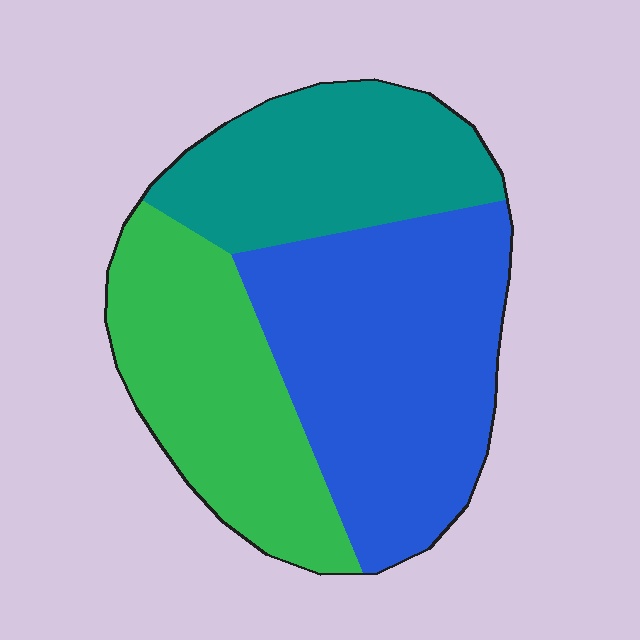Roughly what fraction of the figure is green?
Green covers 30% of the figure.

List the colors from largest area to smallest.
From largest to smallest: blue, green, teal.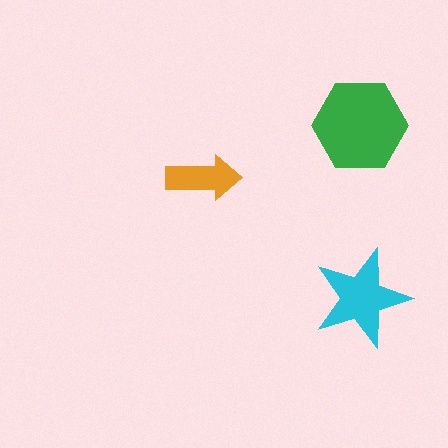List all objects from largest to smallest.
The green hexagon, the cyan star, the orange arrow.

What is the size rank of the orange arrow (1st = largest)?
3rd.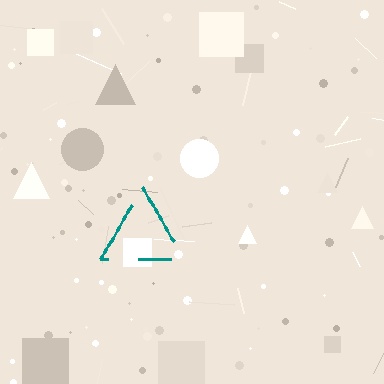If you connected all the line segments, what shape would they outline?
They would outline a triangle.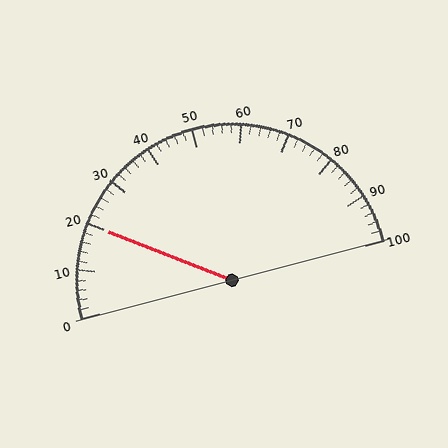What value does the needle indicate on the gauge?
The needle indicates approximately 20.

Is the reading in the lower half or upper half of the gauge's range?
The reading is in the lower half of the range (0 to 100).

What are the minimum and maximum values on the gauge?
The gauge ranges from 0 to 100.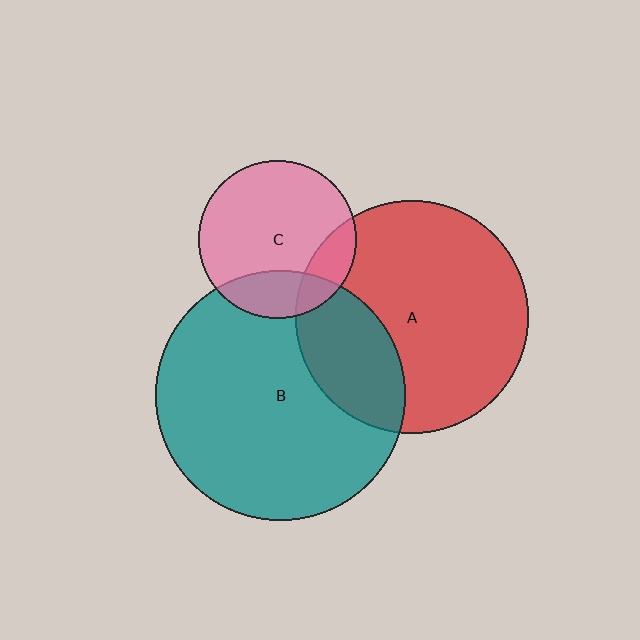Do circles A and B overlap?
Yes.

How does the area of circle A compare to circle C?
Approximately 2.2 times.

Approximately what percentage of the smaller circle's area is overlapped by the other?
Approximately 25%.